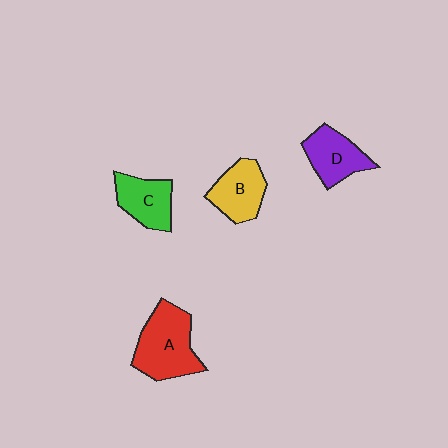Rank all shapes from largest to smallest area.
From largest to smallest: A (red), B (yellow), D (purple), C (green).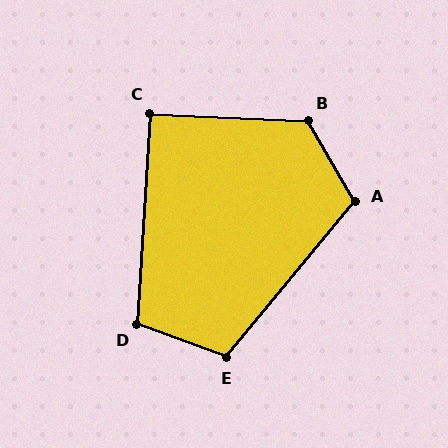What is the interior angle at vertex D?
Approximately 106 degrees (obtuse).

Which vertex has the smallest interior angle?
C, at approximately 91 degrees.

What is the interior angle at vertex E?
Approximately 109 degrees (obtuse).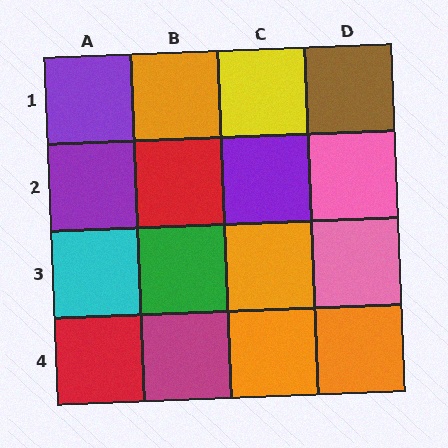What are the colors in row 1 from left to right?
Purple, orange, yellow, brown.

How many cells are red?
2 cells are red.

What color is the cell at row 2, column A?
Purple.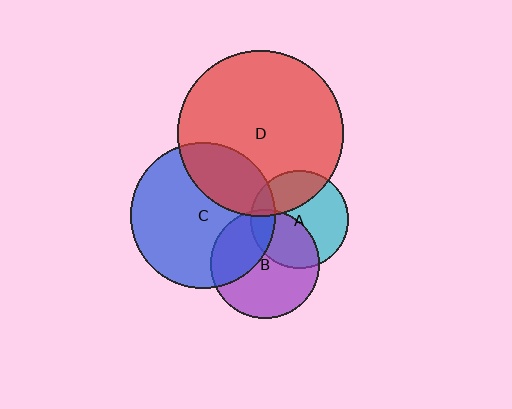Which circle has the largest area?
Circle D (red).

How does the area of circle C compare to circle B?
Approximately 1.8 times.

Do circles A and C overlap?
Yes.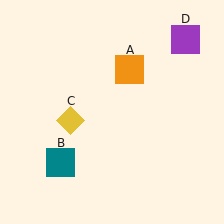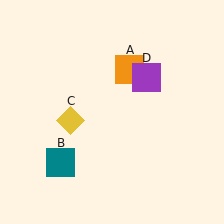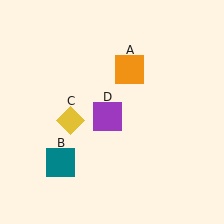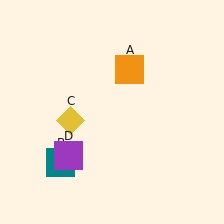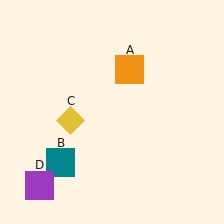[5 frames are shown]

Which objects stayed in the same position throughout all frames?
Orange square (object A) and teal square (object B) and yellow diamond (object C) remained stationary.